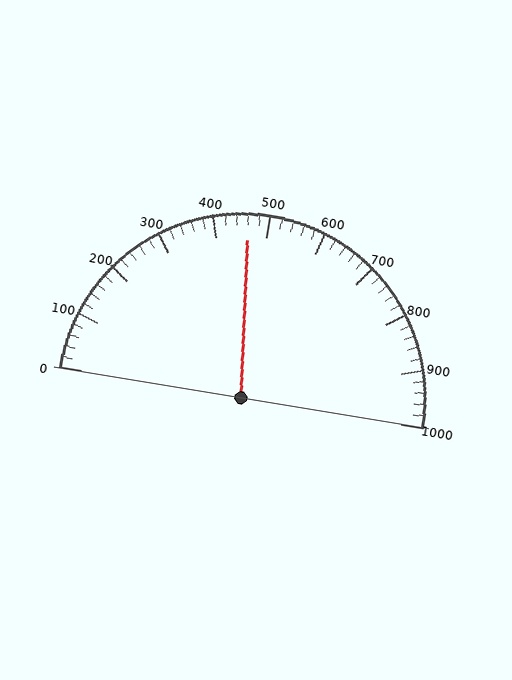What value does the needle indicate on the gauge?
The needle indicates approximately 460.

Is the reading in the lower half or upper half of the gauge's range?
The reading is in the lower half of the range (0 to 1000).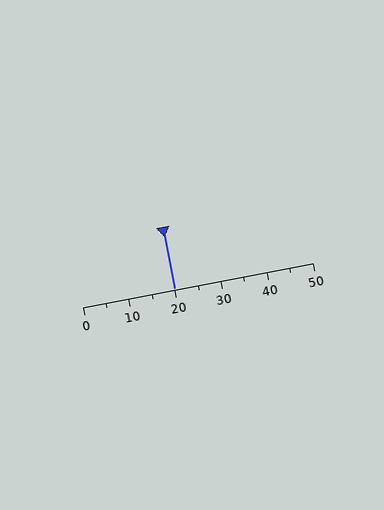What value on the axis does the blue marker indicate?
The marker indicates approximately 20.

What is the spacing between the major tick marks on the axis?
The major ticks are spaced 10 apart.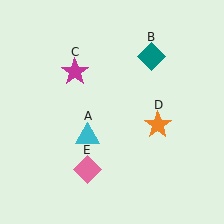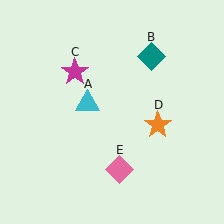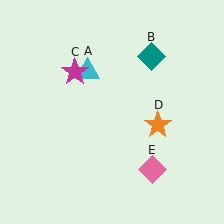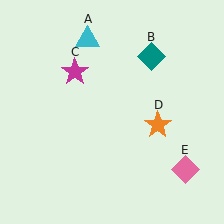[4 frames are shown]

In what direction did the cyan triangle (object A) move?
The cyan triangle (object A) moved up.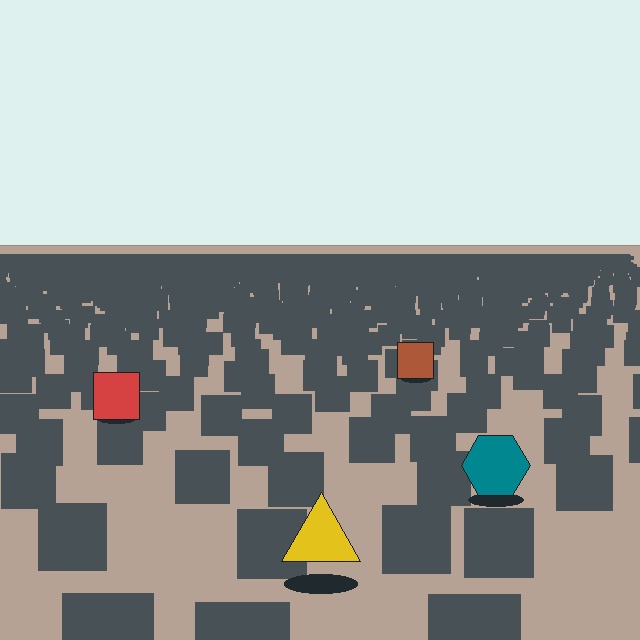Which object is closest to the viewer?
The yellow triangle is closest. The texture marks near it are larger and more spread out.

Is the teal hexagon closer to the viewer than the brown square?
Yes. The teal hexagon is closer — you can tell from the texture gradient: the ground texture is coarser near it.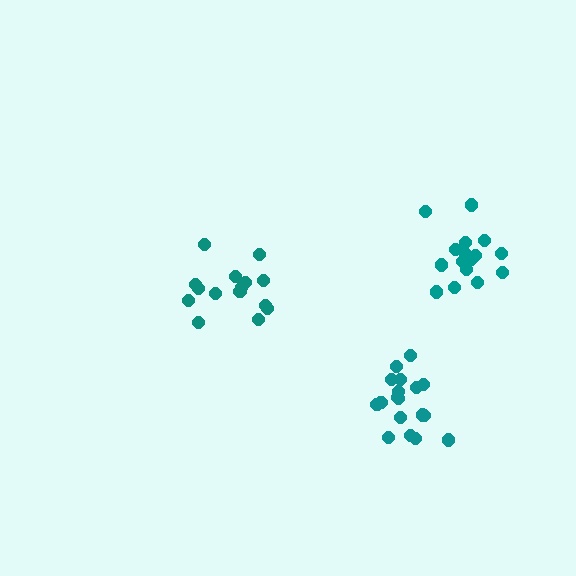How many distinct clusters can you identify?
There are 3 distinct clusters.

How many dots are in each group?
Group 1: 18 dots, Group 2: 16 dots, Group 3: 15 dots (49 total).